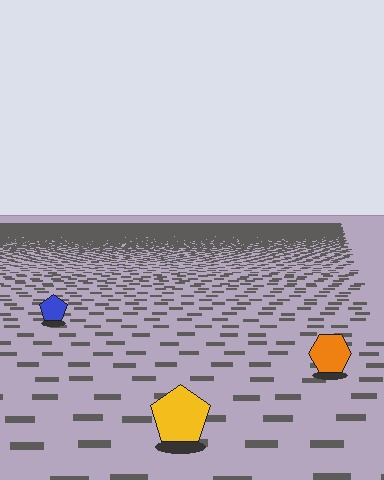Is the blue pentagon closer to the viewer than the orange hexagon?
No. The orange hexagon is closer — you can tell from the texture gradient: the ground texture is coarser near it.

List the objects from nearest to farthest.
From nearest to farthest: the yellow pentagon, the orange hexagon, the blue pentagon.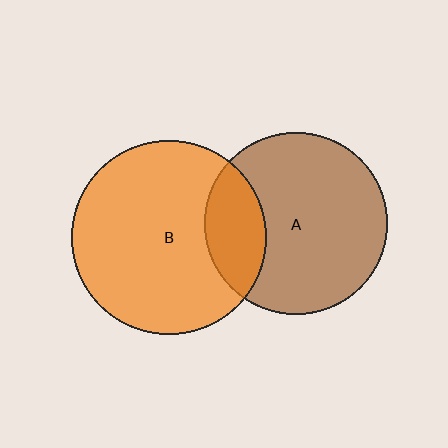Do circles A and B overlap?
Yes.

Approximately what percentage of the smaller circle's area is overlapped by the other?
Approximately 20%.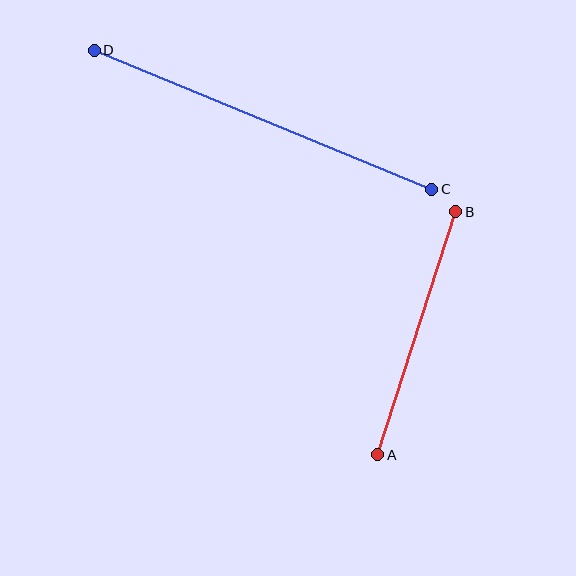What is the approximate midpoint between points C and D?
The midpoint is at approximately (263, 120) pixels.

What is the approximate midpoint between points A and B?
The midpoint is at approximately (417, 333) pixels.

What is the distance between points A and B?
The distance is approximately 255 pixels.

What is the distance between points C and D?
The distance is approximately 365 pixels.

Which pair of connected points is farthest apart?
Points C and D are farthest apart.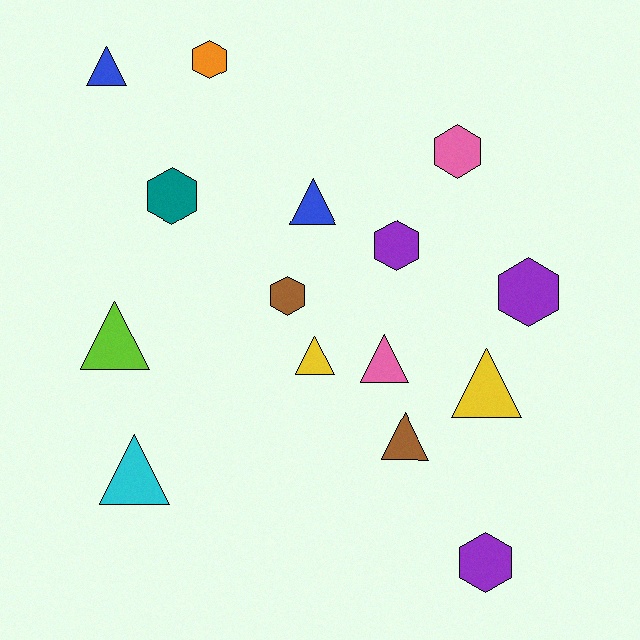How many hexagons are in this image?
There are 7 hexagons.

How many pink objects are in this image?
There are 2 pink objects.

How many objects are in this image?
There are 15 objects.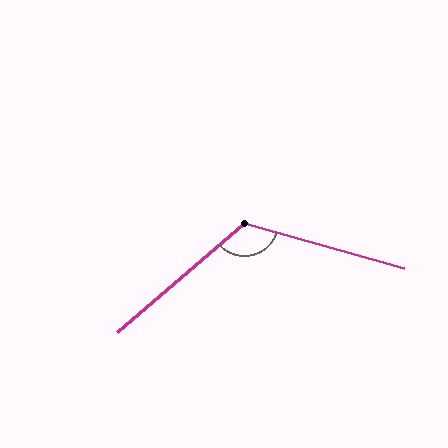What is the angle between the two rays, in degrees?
Approximately 123 degrees.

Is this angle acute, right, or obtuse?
It is obtuse.